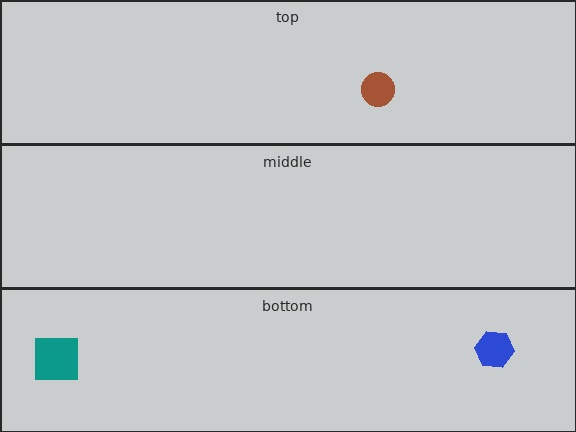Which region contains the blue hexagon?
The bottom region.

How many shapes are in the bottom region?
2.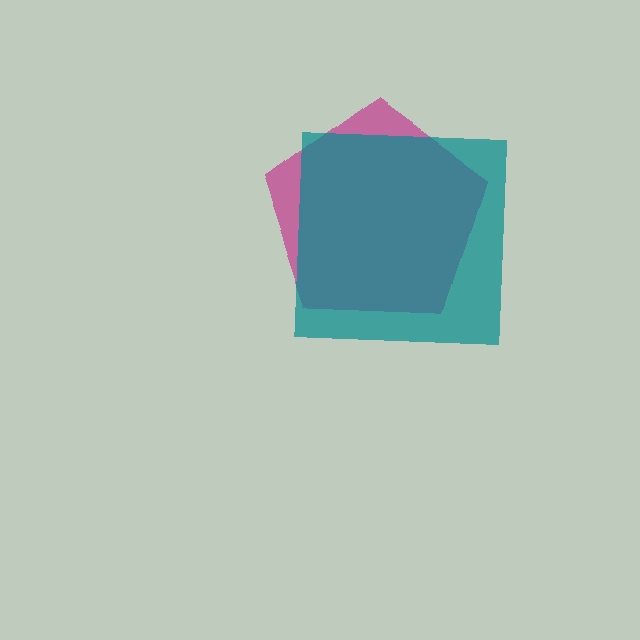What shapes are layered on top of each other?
The layered shapes are: a magenta pentagon, a teal square.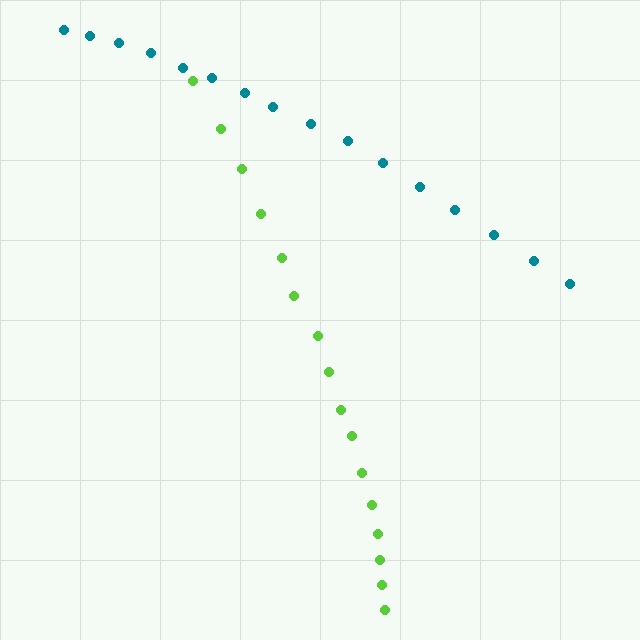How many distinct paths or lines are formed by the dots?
There are 2 distinct paths.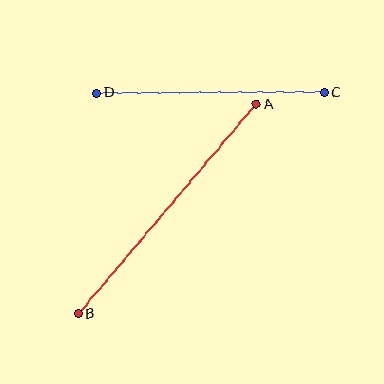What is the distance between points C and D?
The distance is approximately 228 pixels.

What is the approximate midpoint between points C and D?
The midpoint is at approximately (210, 93) pixels.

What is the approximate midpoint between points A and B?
The midpoint is at approximately (167, 209) pixels.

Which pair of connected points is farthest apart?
Points A and B are farthest apart.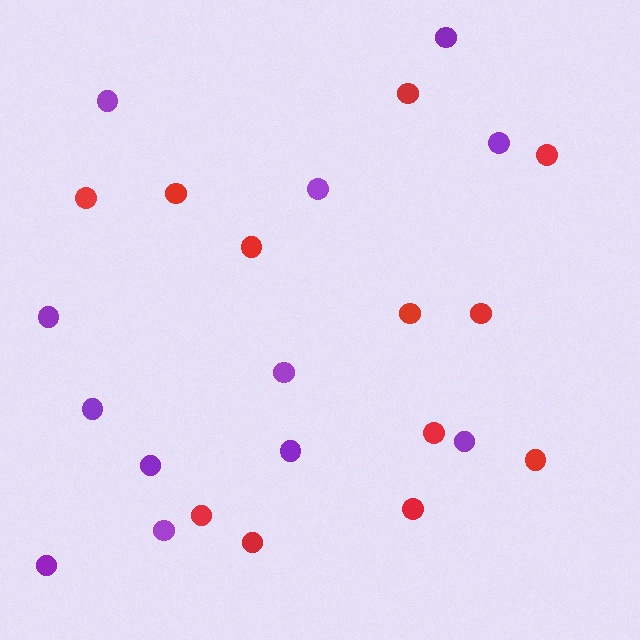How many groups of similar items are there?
There are 2 groups: one group of red circles (12) and one group of purple circles (12).